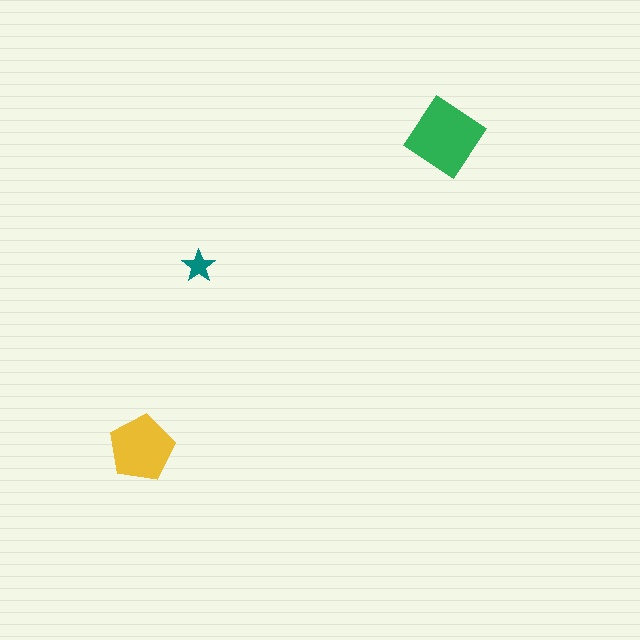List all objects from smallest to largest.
The teal star, the yellow pentagon, the green diamond.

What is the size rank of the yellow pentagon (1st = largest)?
2nd.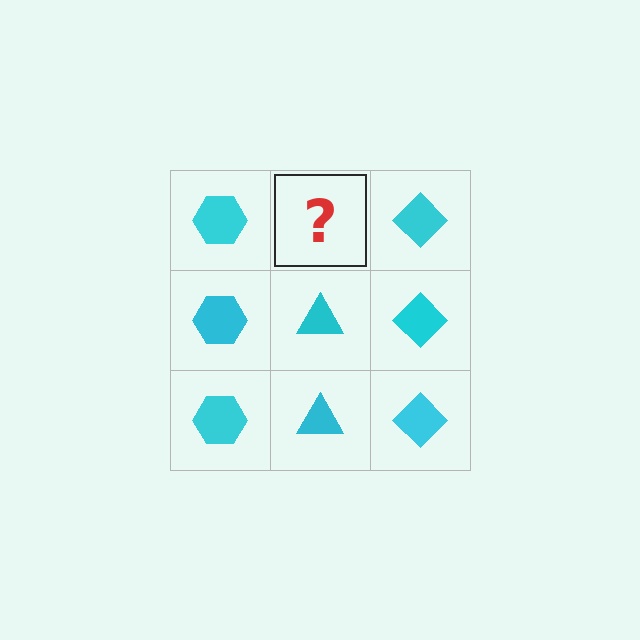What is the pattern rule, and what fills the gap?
The rule is that each column has a consistent shape. The gap should be filled with a cyan triangle.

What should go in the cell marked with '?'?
The missing cell should contain a cyan triangle.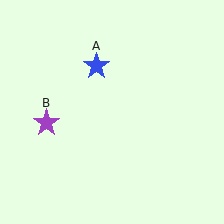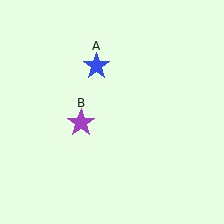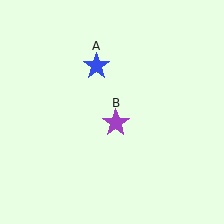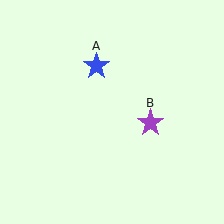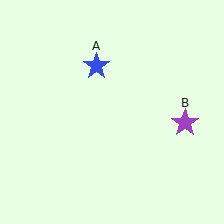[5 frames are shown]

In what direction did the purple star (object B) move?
The purple star (object B) moved right.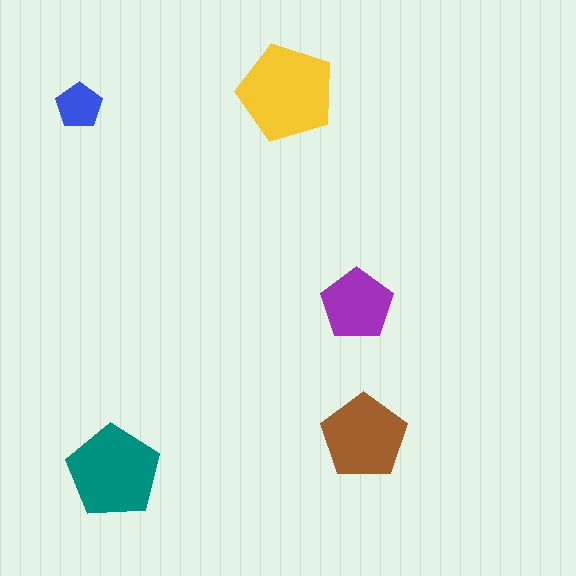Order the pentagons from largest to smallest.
the yellow one, the teal one, the brown one, the purple one, the blue one.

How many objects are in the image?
There are 5 objects in the image.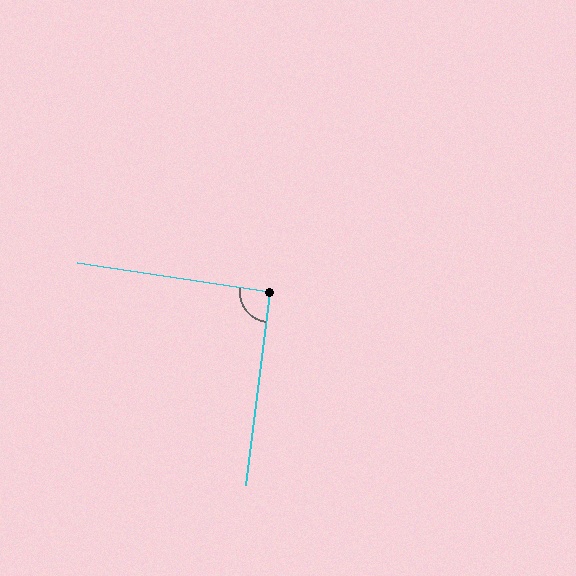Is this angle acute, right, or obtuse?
It is approximately a right angle.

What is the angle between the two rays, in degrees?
Approximately 91 degrees.